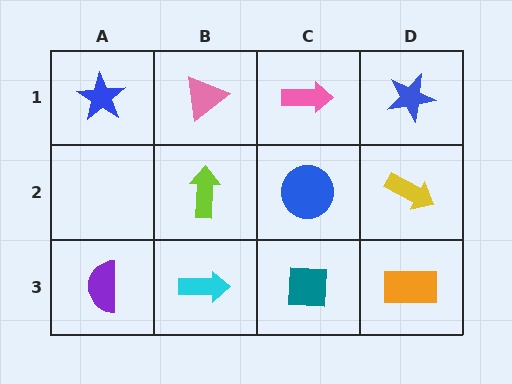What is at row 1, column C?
A pink arrow.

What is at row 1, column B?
A pink triangle.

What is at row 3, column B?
A cyan arrow.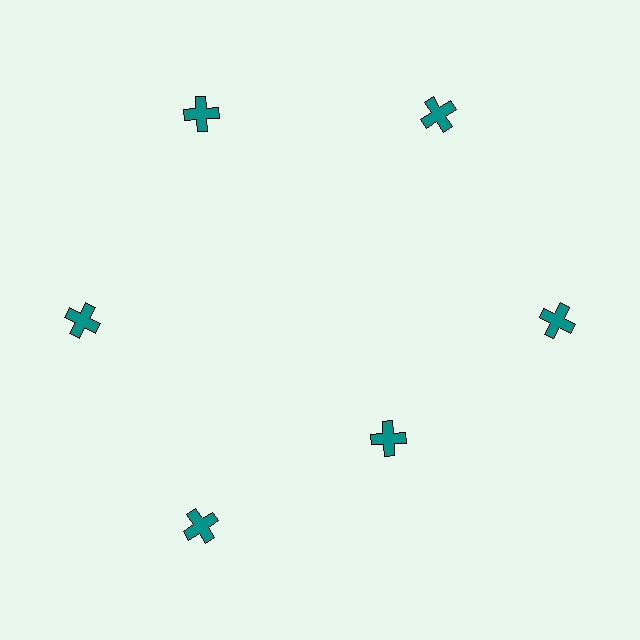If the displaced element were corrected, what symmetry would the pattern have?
It would have 6-fold rotational symmetry — the pattern would map onto itself every 60 degrees.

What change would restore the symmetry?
The symmetry would be restored by moving it outward, back onto the ring so that all 6 crosses sit at equal angles and equal distance from the center.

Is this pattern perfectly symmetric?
No. The 6 teal crosses are arranged in a ring, but one element near the 5 o'clock position is pulled inward toward the center, breaking the 6-fold rotational symmetry.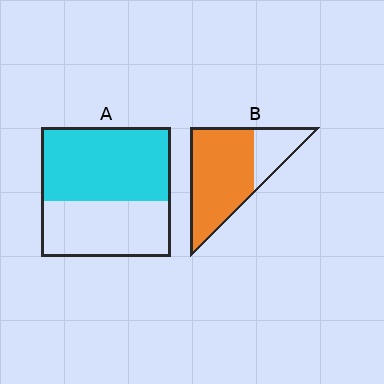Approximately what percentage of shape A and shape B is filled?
A is approximately 55% and B is approximately 75%.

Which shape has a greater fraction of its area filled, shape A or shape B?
Shape B.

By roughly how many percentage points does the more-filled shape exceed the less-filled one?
By roughly 15 percentage points (B over A).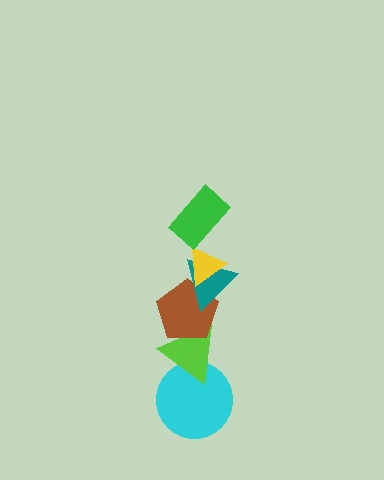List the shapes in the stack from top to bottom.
From top to bottom: the green rectangle, the yellow triangle, the teal triangle, the brown pentagon, the lime triangle, the cyan circle.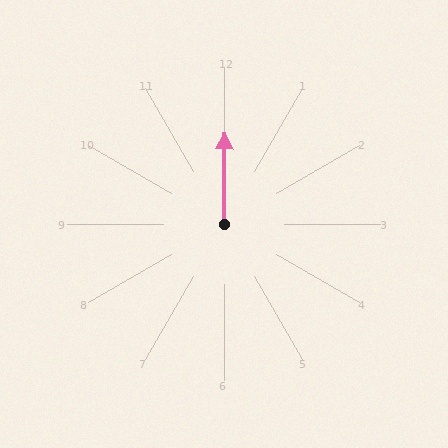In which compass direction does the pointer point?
North.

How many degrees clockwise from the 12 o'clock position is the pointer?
Approximately 1 degrees.